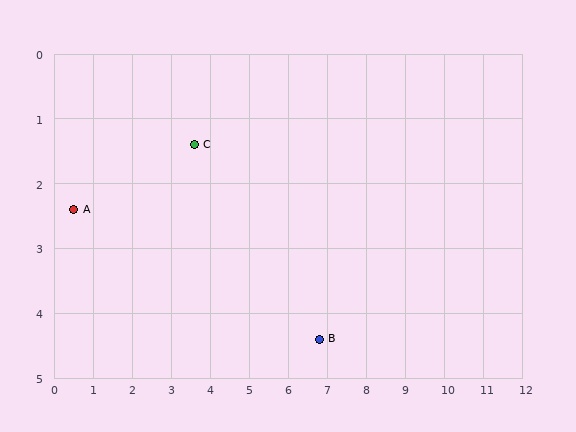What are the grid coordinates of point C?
Point C is at approximately (3.6, 1.4).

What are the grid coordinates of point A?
Point A is at approximately (0.5, 2.4).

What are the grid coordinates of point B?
Point B is at approximately (6.8, 4.4).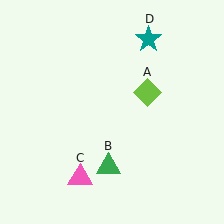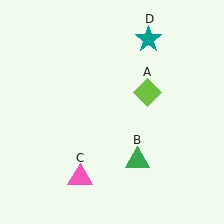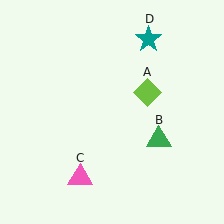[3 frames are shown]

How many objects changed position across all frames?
1 object changed position: green triangle (object B).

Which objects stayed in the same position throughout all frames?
Lime diamond (object A) and pink triangle (object C) and teal star (object D) remained stationary.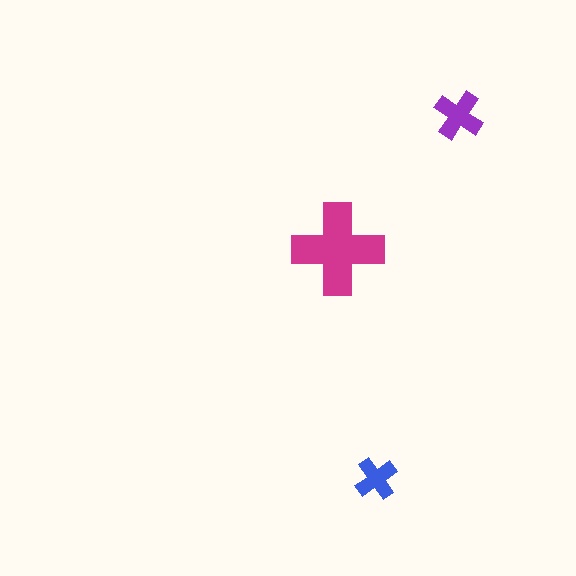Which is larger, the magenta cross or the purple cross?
The magenta one.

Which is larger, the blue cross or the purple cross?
The purple one.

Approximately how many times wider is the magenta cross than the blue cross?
About 2 times wider.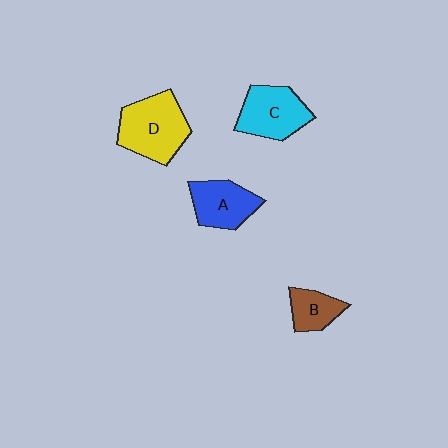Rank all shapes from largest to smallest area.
From largest to smallest: D (yellow), C (cyan), A (blue), B (brown).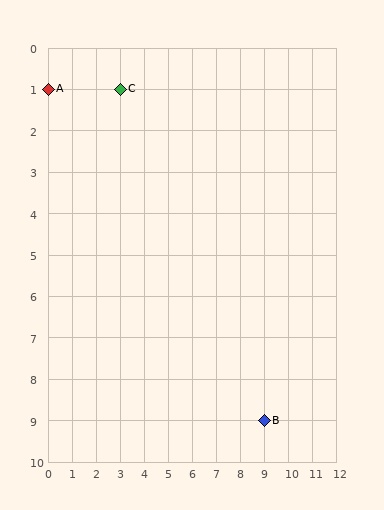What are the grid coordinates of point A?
Point A is at grid coordinates (0, 1).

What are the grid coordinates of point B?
Point B is at grid coordinates (9, 9).